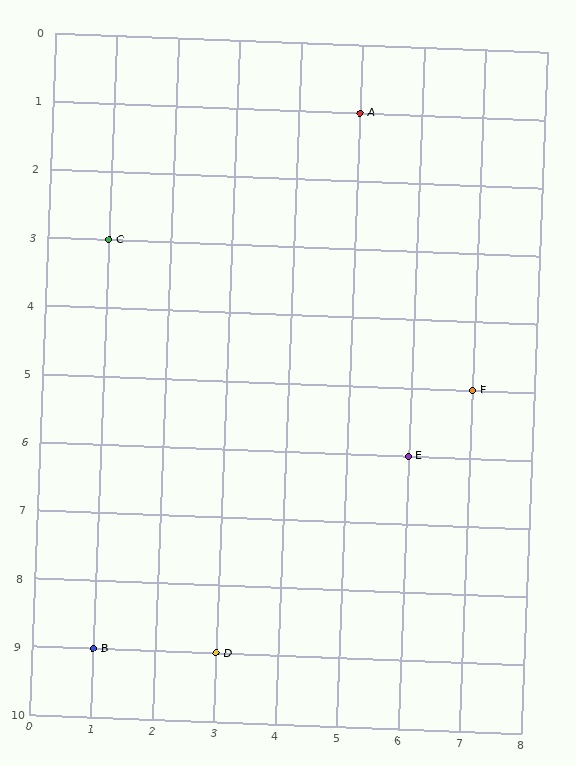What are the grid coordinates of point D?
Point D is at grid coordinates (3, 9).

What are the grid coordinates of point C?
Point C is at grid coordinates (1, 3).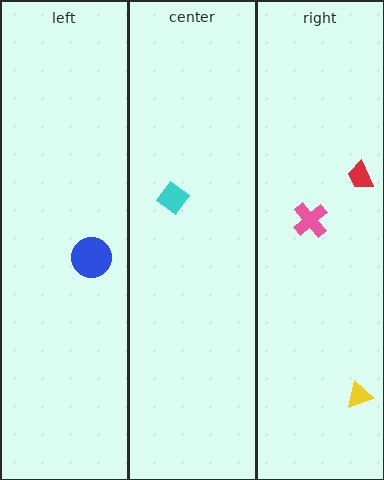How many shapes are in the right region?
3.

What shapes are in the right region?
The pink cross, the yellow triangle, the red trapezoid.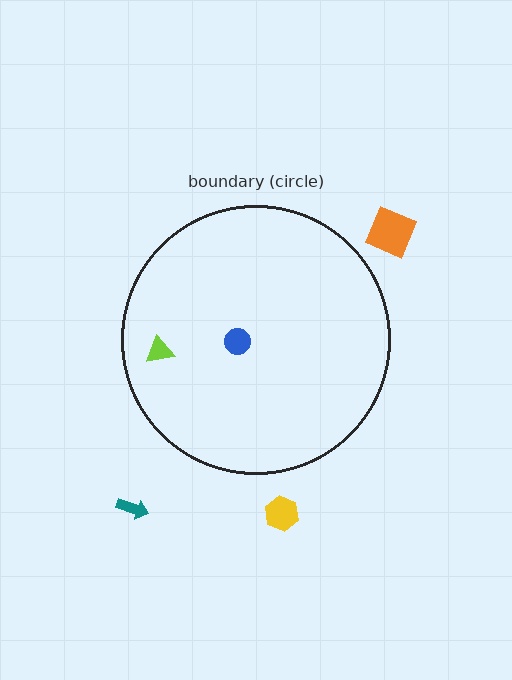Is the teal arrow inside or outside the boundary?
Outside.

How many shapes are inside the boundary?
2 inside, 3 outside.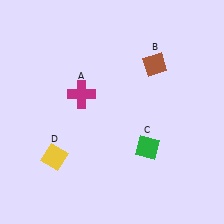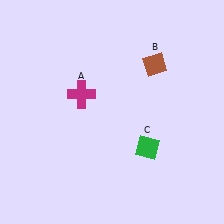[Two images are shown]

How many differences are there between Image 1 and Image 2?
There is 1 difference between the two images.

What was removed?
The yellow diamond (D) was removed in Image 2.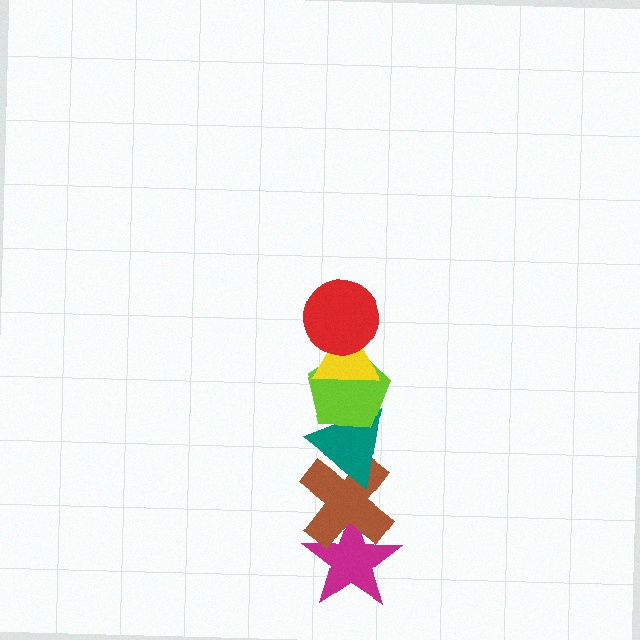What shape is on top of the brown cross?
The teal triangle is on top of the brown cross.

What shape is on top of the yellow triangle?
The red circle is on top of the yellow triangle.